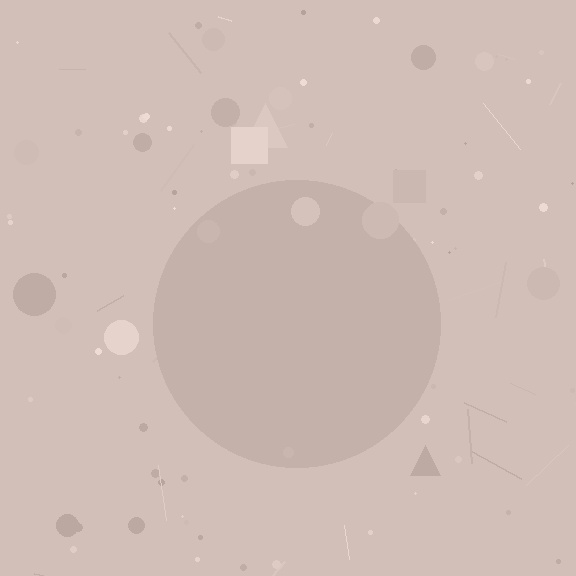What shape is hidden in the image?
A circle is hidden in the image.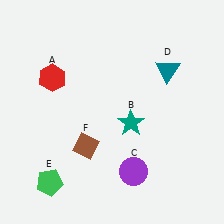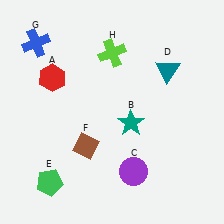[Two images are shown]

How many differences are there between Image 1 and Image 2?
There are 2 differences between the two images.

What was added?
A blue cross (G), a lime cross (H) were added in Image 2.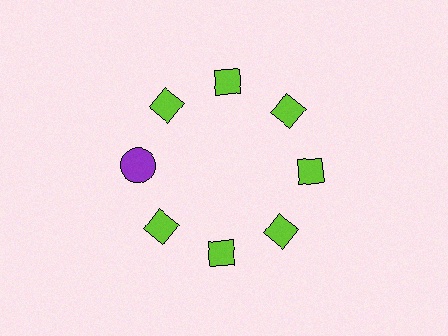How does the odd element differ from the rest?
It differs in both color (purple instead of lime) and shape (circle instead of diamond).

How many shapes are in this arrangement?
There are 8 shapes arranged in a ring pattern.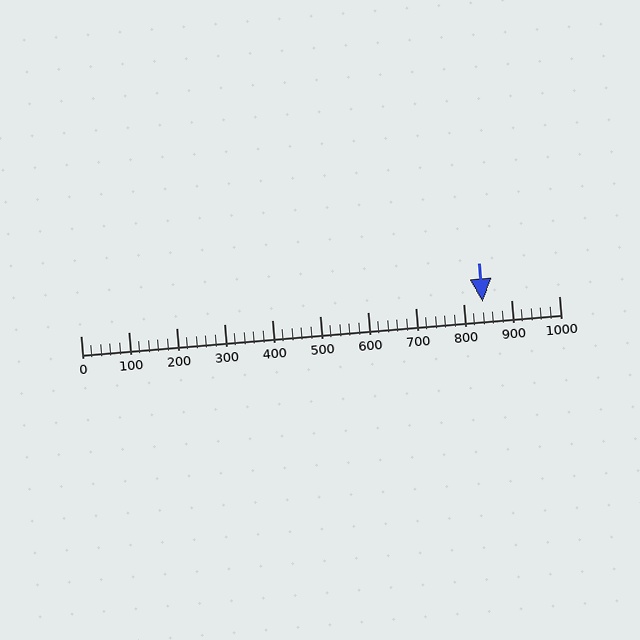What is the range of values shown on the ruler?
The ruler shows values from 0 to 1000.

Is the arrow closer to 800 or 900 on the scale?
The arrow is closer to 800.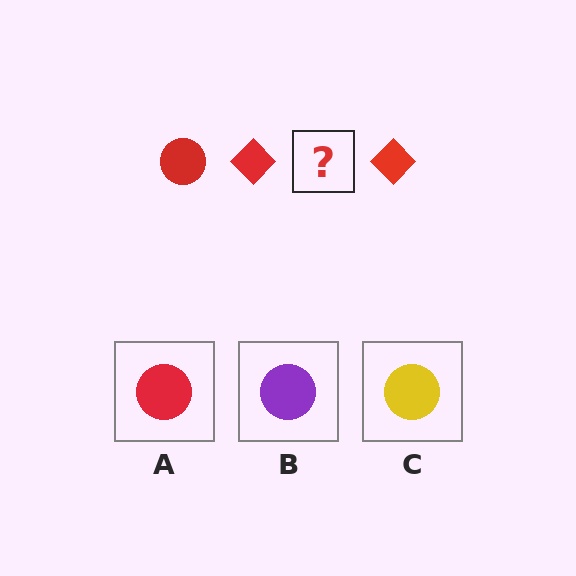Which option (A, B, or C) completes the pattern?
A.